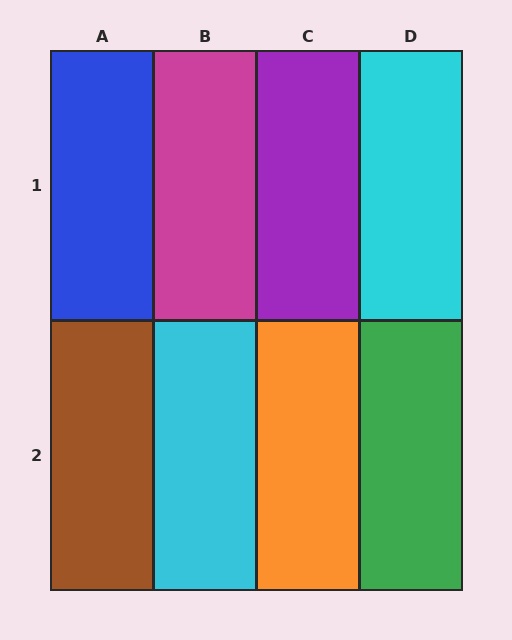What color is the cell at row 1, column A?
Blue.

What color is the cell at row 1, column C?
Purple.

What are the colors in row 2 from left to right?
Brown, cyan, orange, green.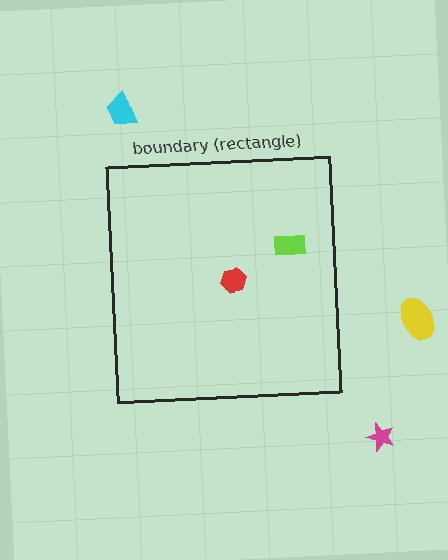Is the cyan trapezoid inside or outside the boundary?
Outside.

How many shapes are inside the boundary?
2 inside, 3 outside.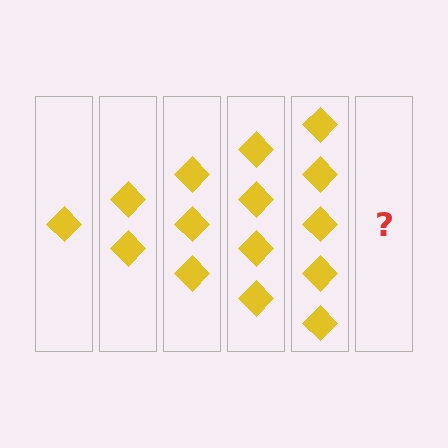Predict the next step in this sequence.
The next step is 6 diamonds.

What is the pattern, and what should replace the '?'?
The pattern is that each step adds one more diamond. The '?' should be 6 diamonds.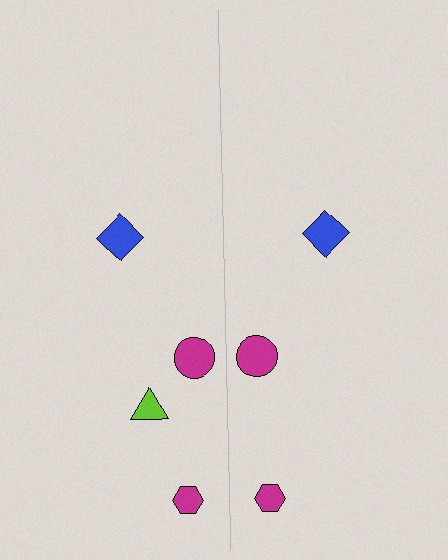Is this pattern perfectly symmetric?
No, the pattern is not perfectly symmetric. A lime triangle is missing from the right side.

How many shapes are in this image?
There are 7 shapes in this image.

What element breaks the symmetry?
A lime triangle is missing from the right side.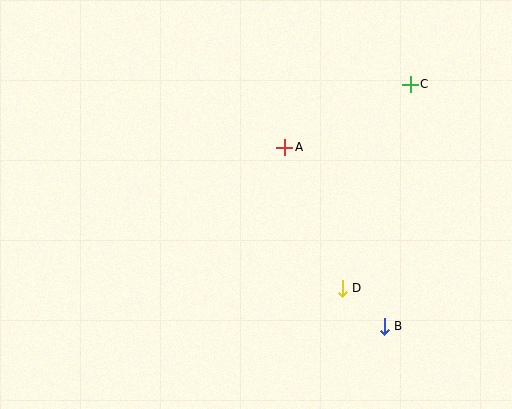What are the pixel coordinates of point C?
Point C is at (410, 84).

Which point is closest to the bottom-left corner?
Point D is closest to the bottom-left corner.